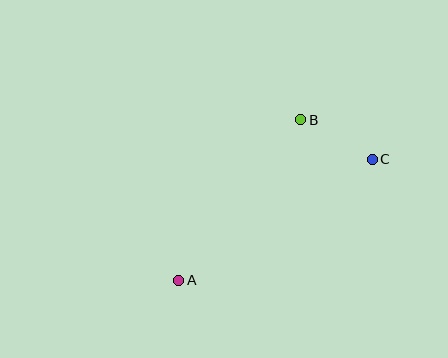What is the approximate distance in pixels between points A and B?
The distance between A and B is approximately 202 pixels.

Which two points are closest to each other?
Points B and C are closest to each other.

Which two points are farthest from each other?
Points A and C are farthest from each other.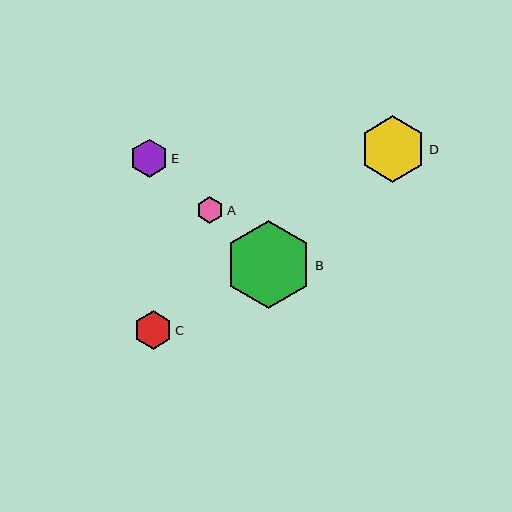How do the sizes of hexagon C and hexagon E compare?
Hexagon C and hexagon E are approximately the same size.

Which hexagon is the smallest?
Hexagon A is the smallest with a size of approximately 27 pixels.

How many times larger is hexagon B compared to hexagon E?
Hexagon B is approximately 2.3 times the size of hexagon E.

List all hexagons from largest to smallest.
From largest to smallest: B, D, C, E, A.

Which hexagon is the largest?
Hexagon B is the largest with a size of approximately 88 pixels.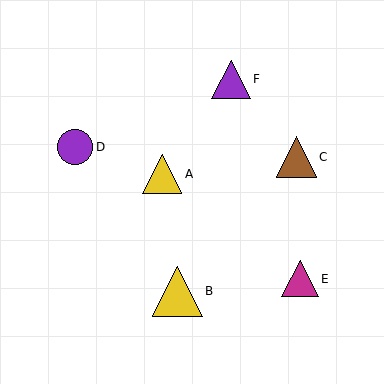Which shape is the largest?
The yellow triangle (labeled B) is the largest.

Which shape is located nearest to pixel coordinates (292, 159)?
The brown triangle (labeled C) at (296, 157) is nearest to that location.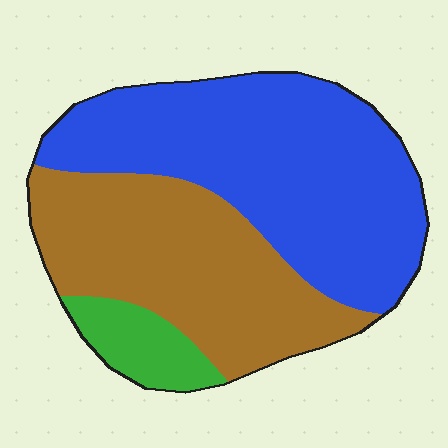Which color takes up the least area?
Green, at roughly 10%.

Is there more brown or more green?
Brown.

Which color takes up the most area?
Blue, at roughly 50%.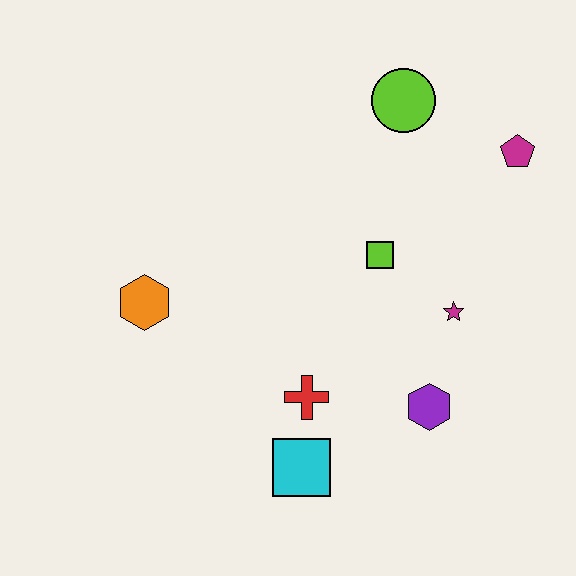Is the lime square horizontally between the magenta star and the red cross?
Yes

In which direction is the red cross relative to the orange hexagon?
The red cross is to the right of the orange hexagon.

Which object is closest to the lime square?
The magenta star is closest to the lime square.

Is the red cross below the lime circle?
Yes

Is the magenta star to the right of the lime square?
Yes